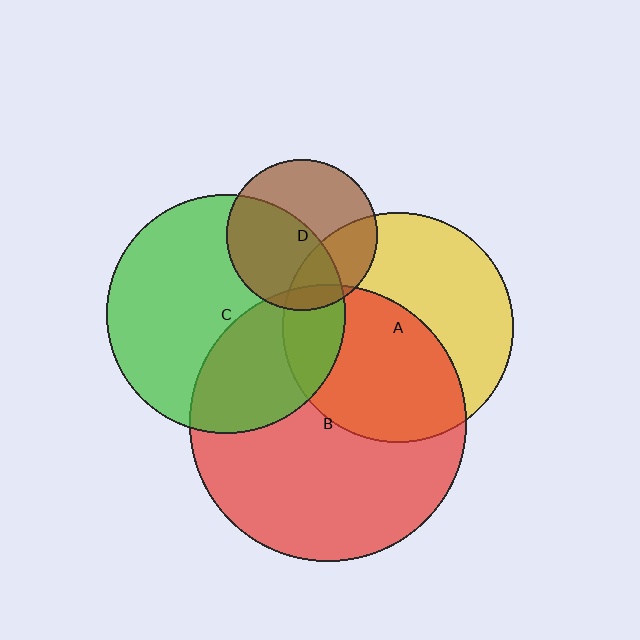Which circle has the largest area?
Circle B (red).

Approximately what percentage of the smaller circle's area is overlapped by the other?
Approximately 30%.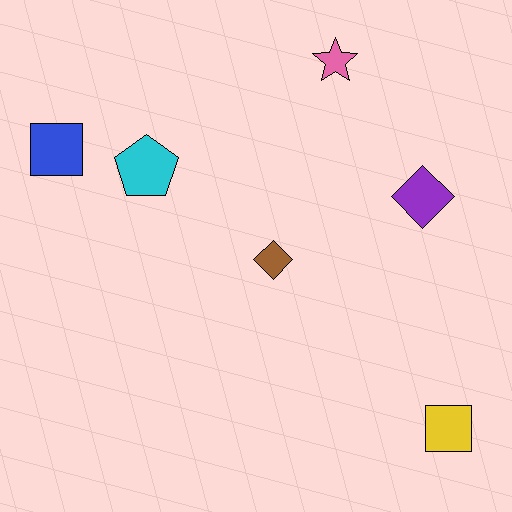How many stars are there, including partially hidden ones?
There is 1 star.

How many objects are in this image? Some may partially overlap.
There are 6 objects.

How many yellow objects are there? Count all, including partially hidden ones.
There is 1 yellow object.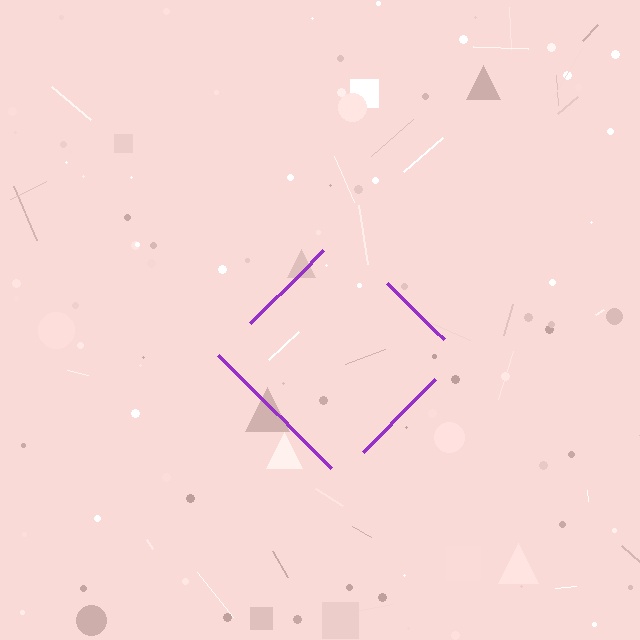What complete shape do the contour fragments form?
The contour fragments form a diamond.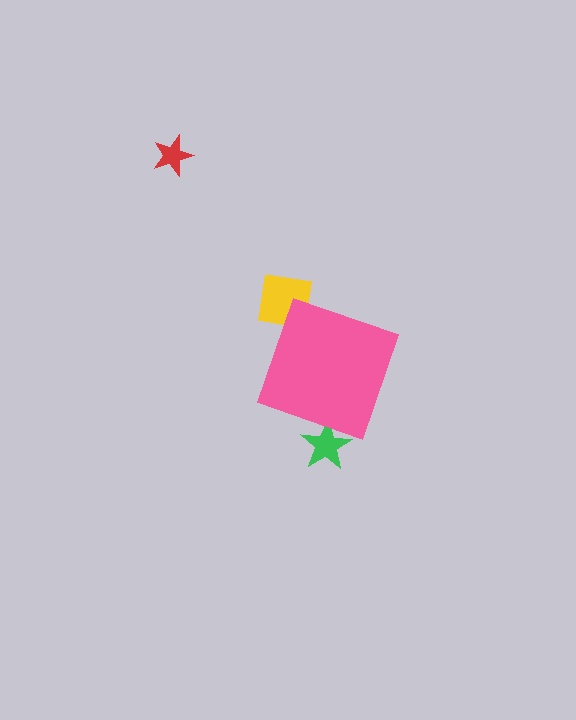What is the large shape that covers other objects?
A pink diamond.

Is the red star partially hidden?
No, the red star is fully visible.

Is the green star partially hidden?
Yes, the green star is partially hidden behind the pink diamond.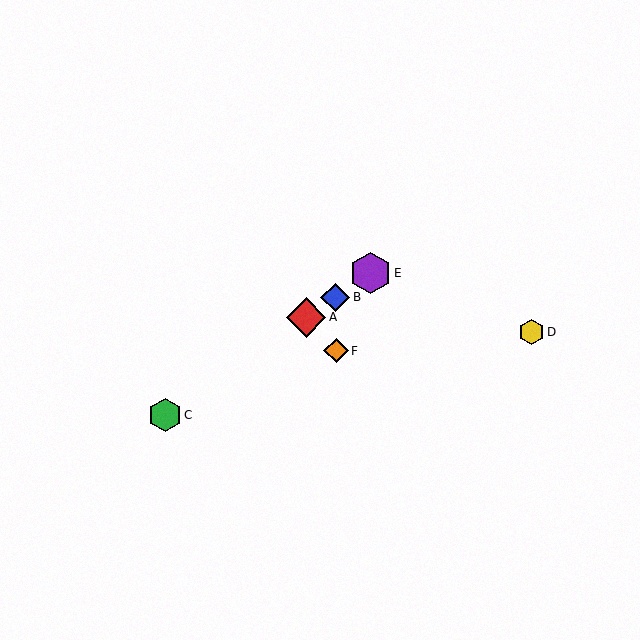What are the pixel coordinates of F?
Object F is at (336, 351).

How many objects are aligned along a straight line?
4 objects (A, B, C, E) are aligned along a straight line.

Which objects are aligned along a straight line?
Objects A, B, C, E are aligned along a straight line.